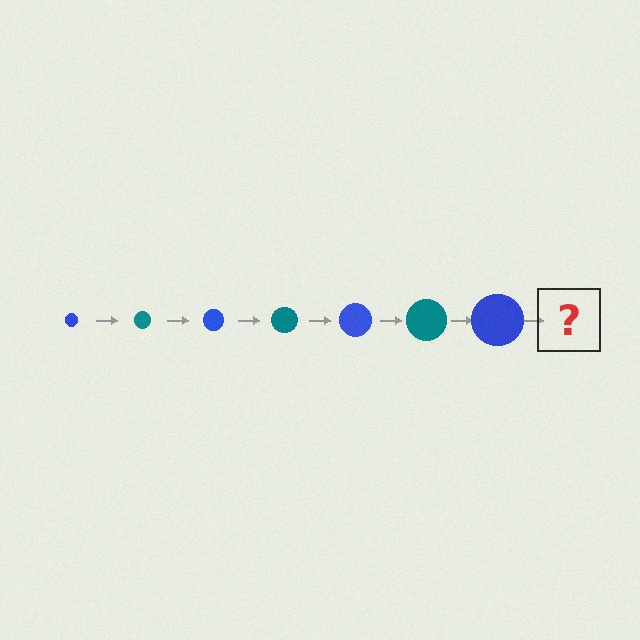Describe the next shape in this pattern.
It should be a teal circle, larger than the previous one.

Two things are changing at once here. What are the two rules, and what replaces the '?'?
The two rules are that the circle grows larger each step and the color cycles through blue and teal. The '?' should be a teal circle, larger than the previous one.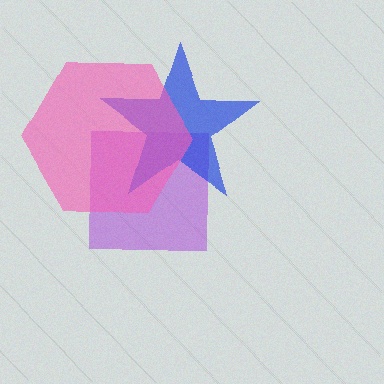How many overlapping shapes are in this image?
There are 3 overlapping shapes in the image.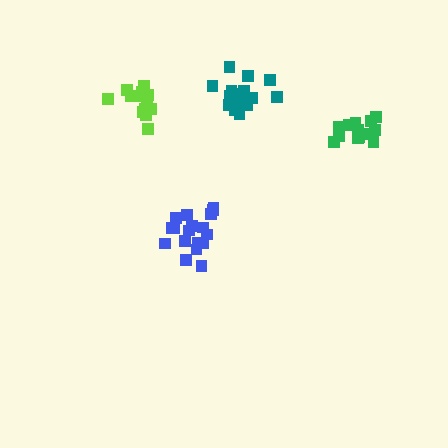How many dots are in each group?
Group 1: 18 dots, Group 2: 13 dots, Group 3: 18 dots, Group 4: 14 dots (63 total).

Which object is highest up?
The teal cluster is topmost.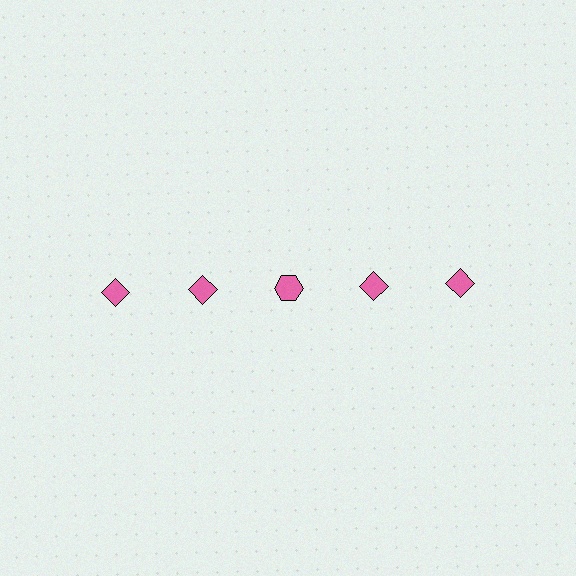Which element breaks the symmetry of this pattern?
The pink hexagon in the top row, center column breaks the symmetry. All other shapes are pink diamonds.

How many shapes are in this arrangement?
There are 5 shapes arranged in a grid pattern.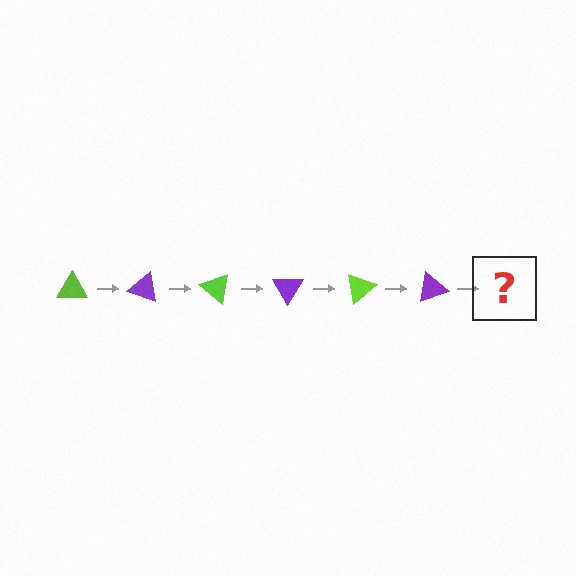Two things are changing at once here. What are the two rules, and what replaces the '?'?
The two rules are that it rotates 20 degrees each step and the color cycles through lime and purple. The '?' should be a lime triangle, rotated 120 degrees from the start.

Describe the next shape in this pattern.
It should be a lime triangle, rotated 120 degrees from the start.